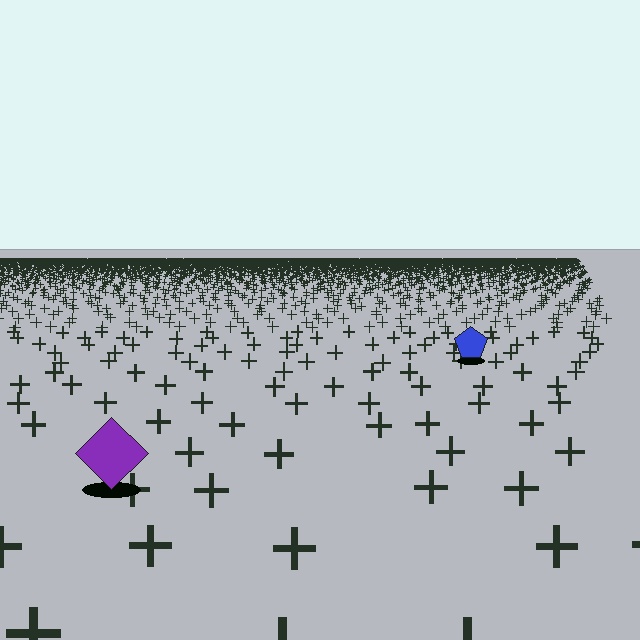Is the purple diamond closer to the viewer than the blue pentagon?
Yes. The purple diamond is closer — you can tell from the texture gradient: the ground texture is coarser near it.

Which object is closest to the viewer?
The purple diamond is closest. The texture marks near it are larger and more spread out.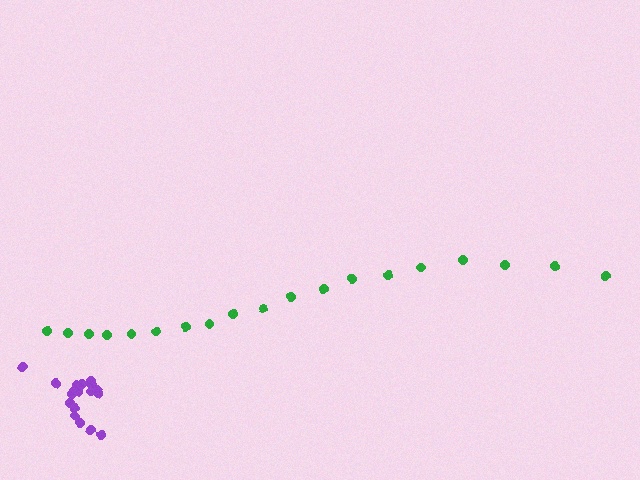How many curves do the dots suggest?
There are 2 distinct paths.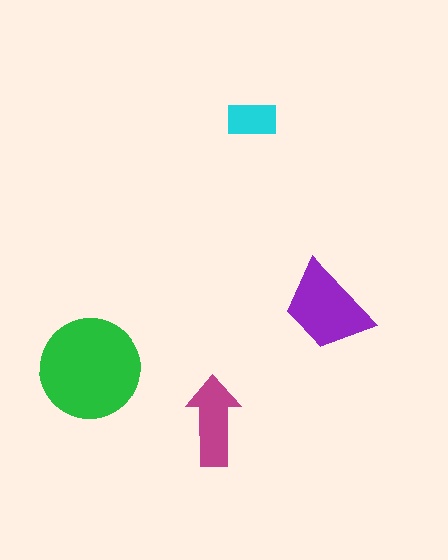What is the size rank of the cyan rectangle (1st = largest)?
4th.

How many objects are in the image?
There are 4 objects in the image.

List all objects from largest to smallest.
The green circle, the purple trapezoid, the magenta arrow, the cyan rectangle.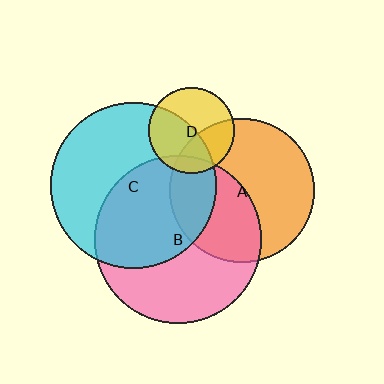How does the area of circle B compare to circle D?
Approximately 3.8 times.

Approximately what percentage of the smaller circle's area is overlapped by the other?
Approximately 50%.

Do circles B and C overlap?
Yes.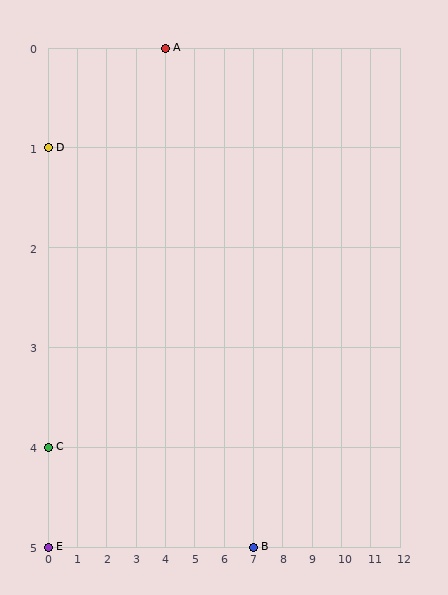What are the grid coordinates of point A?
Point A is at grid coordinates (4, 0).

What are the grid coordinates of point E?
Point E is at grid coordinates (0, 5).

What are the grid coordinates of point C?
Point C is at grid coordinates (0, 4).